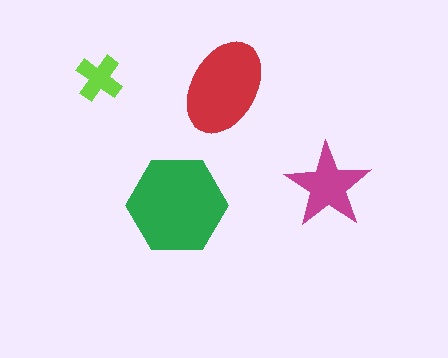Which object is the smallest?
The lime cross.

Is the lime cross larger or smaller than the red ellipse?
Smaller.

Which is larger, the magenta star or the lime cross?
The magenta star.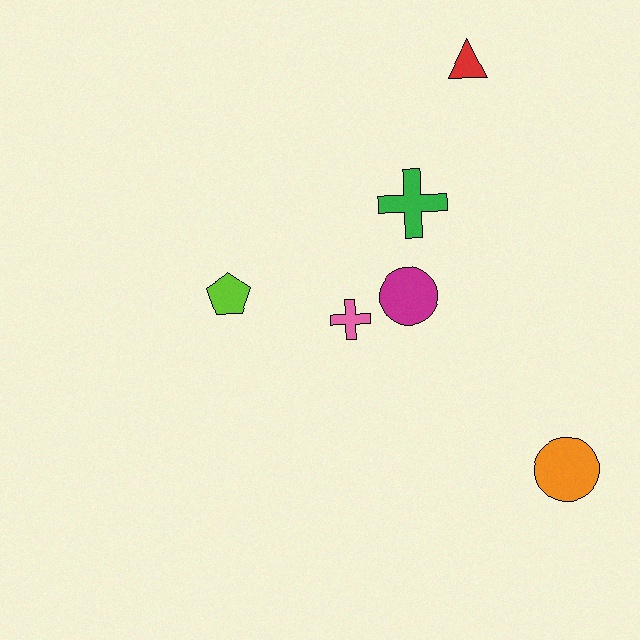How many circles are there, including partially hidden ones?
There are 2 circles.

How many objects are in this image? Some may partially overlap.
There are 6 objects.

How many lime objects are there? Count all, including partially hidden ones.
There is 1 lime object.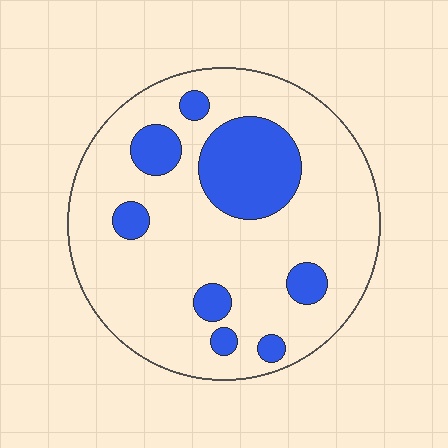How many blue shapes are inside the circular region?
8.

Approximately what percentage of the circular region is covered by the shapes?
Approximately 20%.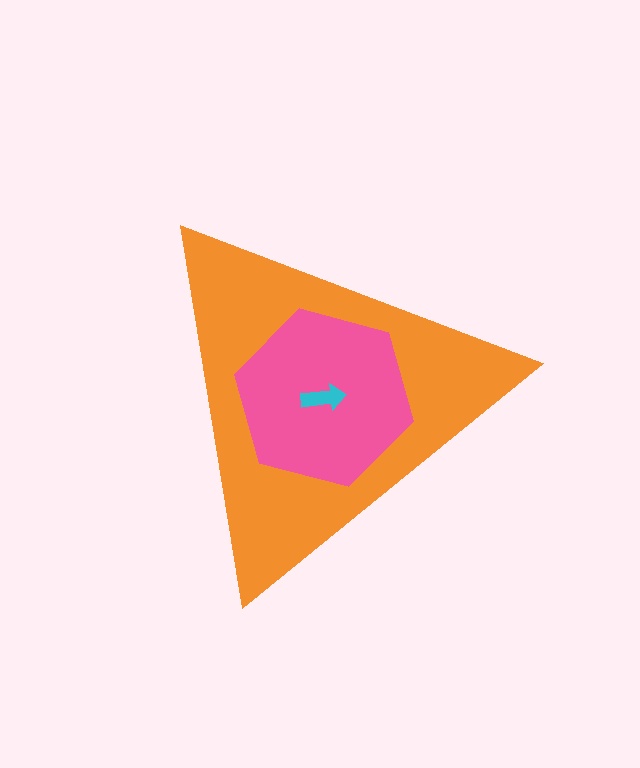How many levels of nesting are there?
3.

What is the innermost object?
The cyan arrow.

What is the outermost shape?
The orange triangle.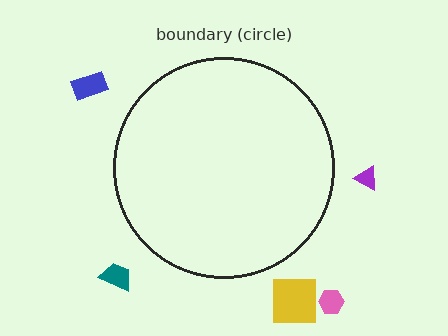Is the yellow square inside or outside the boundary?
Outside.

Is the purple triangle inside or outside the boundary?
Outside.